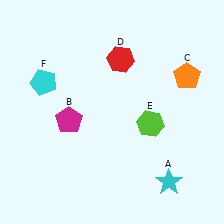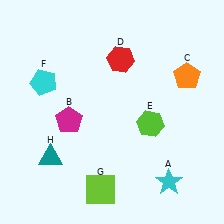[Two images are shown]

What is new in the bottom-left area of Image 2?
A lime square (G) was added in the bottom-left area of Image 2.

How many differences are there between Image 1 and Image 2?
There are 2 differences between the two images.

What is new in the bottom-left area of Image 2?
A teal triangle (H) was added in the bottom-left area of Image 2.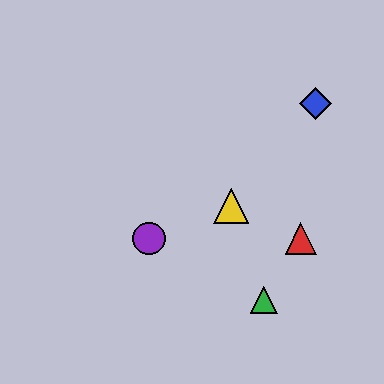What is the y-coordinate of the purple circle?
The purple circle is at y≈239.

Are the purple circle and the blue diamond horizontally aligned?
No, the purple circle is at y≈239 and the blue diamond is at y≈103.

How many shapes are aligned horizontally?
2 shapes (the red triangle, the purple circle) are aligned horizontally.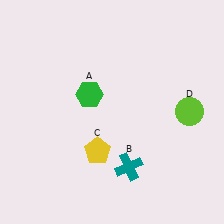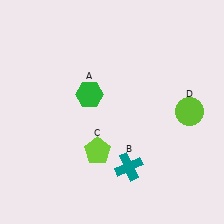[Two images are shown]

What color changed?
The pentagon (C) changed from yellow in Image 1 to lime in Image 2.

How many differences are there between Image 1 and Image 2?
There is 1 difference between the two images.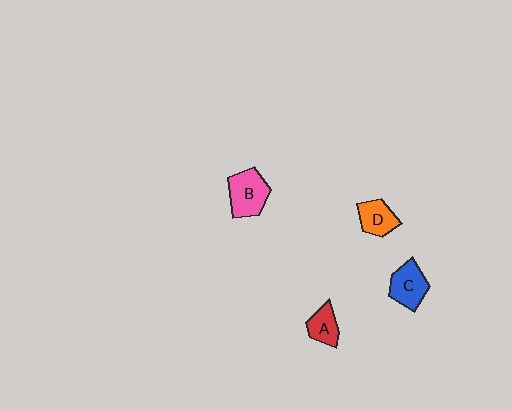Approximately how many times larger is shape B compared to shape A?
Approximately 1.6 times.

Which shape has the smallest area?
Shape A (red).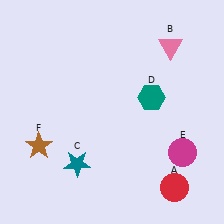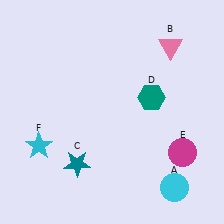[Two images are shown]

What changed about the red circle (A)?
In Image 1, A is red. In Image 2, it changed to cyan.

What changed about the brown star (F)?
In Image 1, F is brown. In Image 2, it changed to cyan.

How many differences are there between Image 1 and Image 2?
There are 2 differences between the two images.